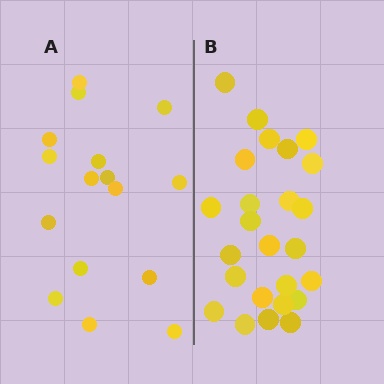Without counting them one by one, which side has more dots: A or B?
Region B (the right region) has more dots.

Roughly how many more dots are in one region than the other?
Region B has roughly 8 or so more dots than region A.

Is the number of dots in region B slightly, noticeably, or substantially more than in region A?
Region B has substantially more. The ratio is roughly 1.6 to 1.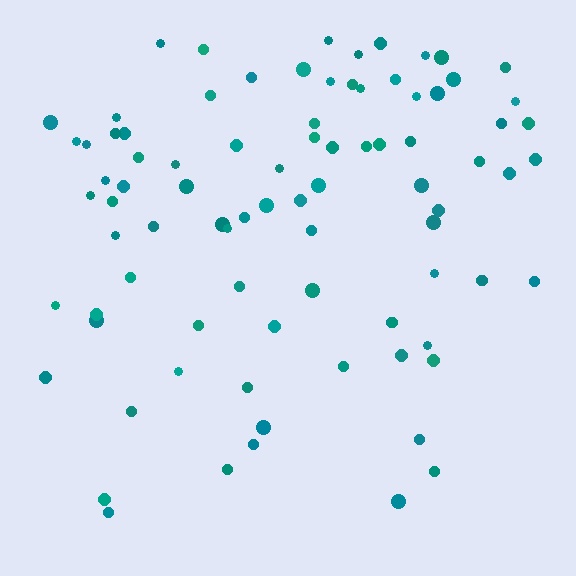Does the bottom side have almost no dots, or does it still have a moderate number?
Still a moderate number, just noticeably fewer than the top.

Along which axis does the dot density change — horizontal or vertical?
Vertical.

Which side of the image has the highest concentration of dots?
The top.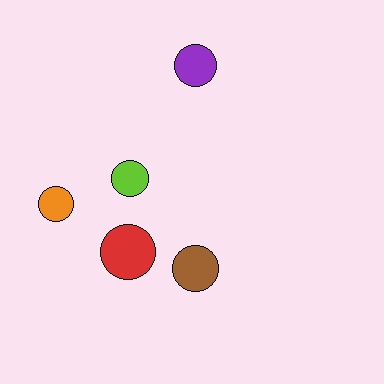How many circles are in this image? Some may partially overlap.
There are 5 circles.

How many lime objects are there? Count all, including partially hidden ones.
There is 1 lime object.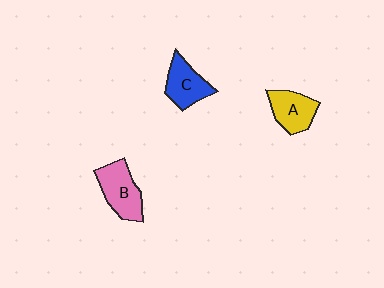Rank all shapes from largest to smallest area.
From largest to smallest: B (pink), C (blue), A (yellow).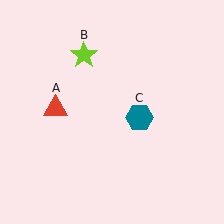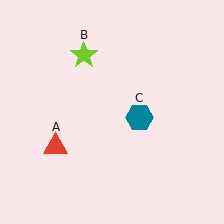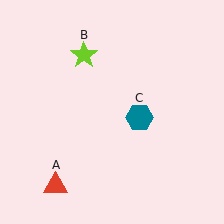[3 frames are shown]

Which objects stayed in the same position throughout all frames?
Lime star (object B) and teal hexagon (object C) remained stationary.